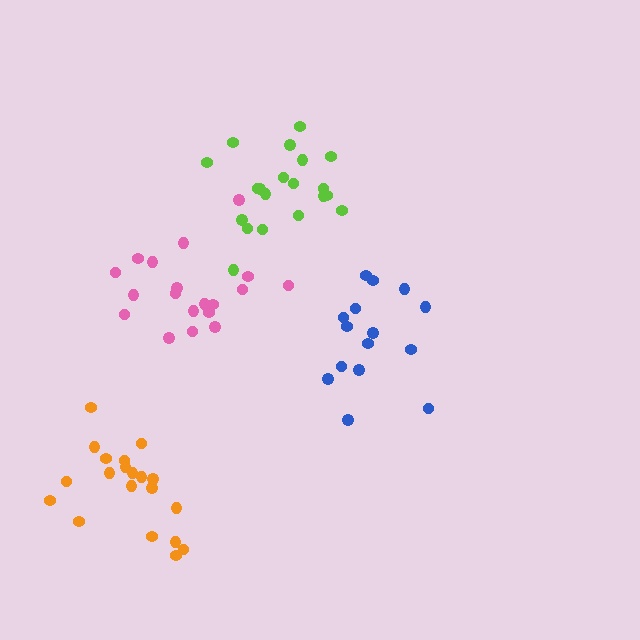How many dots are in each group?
Group 1: 20 dots, Group 2: 19 dots, Group 3: 20 dots, Group 4: 15 dots (74 total).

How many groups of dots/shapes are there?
There are 4 groups.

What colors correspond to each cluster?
The clusters are colored: orange, pink, lime, blue.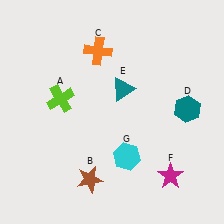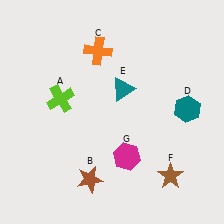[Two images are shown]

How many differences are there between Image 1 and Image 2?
There are 2 differences between the two images.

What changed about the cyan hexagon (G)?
In Image 1, G is cyan. In Image 2, it changed to magenta.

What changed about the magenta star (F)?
In Image 1, F is magenta. In Image 2, it changed to brown.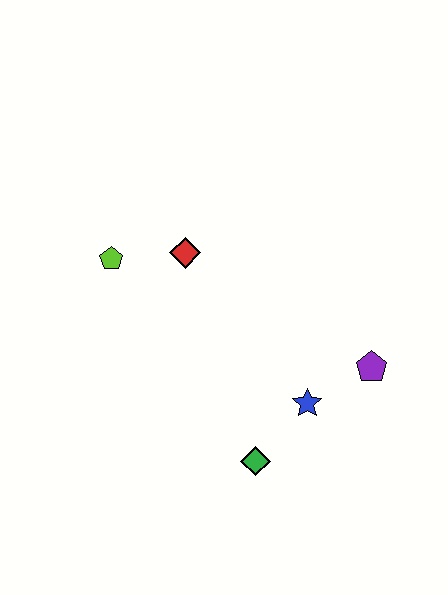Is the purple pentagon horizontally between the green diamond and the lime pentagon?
No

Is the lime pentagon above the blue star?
Yes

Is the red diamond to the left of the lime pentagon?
No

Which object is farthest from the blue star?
The lime pentagon is farthest from the blue star.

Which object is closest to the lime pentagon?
The red diamond is closest to the lime pentagon.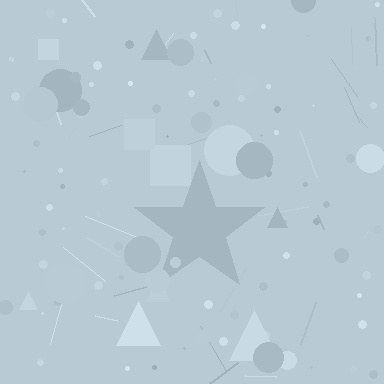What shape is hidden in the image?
A star is hidden in the image.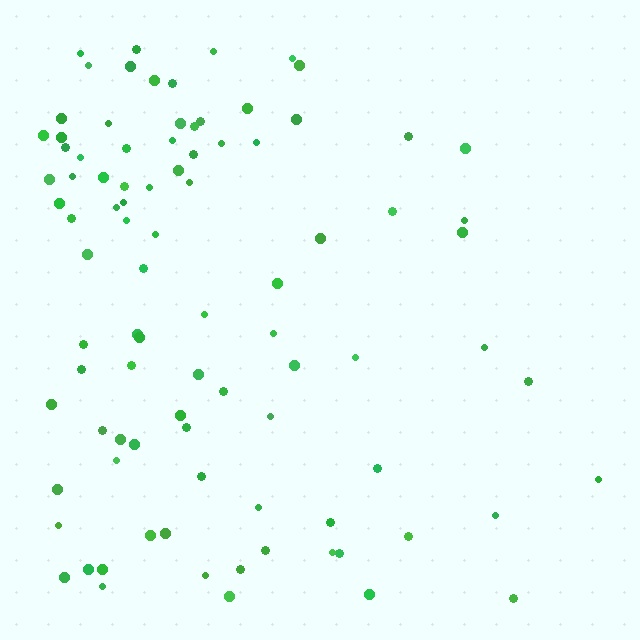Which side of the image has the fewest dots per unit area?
The right.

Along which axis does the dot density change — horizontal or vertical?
Horizontal.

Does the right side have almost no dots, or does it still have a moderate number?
Still a moderate number, just noticeably fewer than the left.